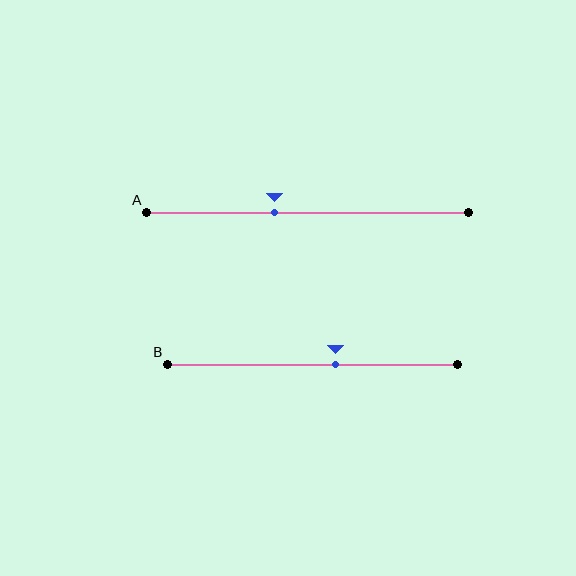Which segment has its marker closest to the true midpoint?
Segment B has its marker closest to the true midpoint.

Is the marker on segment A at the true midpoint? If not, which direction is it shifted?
No, the marker on segment A is shifted to the left by about 10% of the segment length.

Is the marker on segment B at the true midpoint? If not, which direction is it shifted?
No, the marker on segment B is shifted to the right by about 8% of the segment length.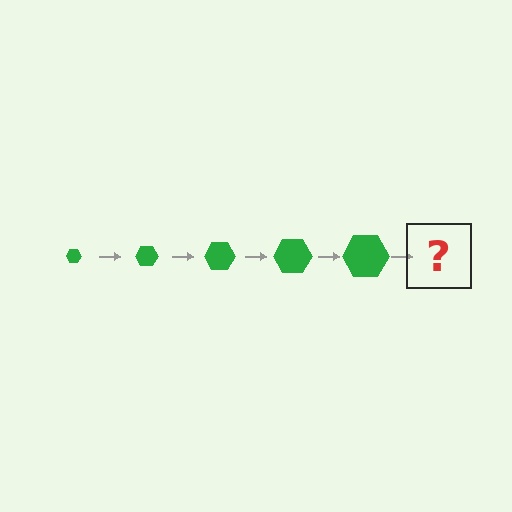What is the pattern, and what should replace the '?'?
The pattern is that the hexagon gets progressively larger each step. The '?' should be a green hexagon, larger than the previous one.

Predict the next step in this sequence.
The next step is a green hexagon, larger than the previous one.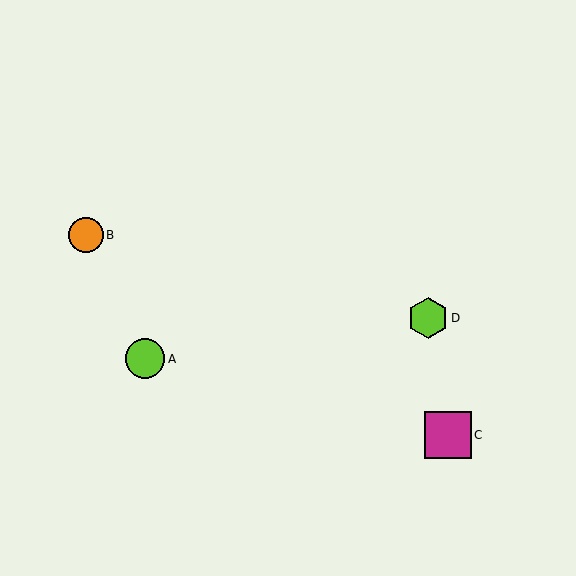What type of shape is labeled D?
Shape D is a lime hexagon.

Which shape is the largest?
The magenta square (labeled C) is the largest.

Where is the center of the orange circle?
The center of the orange circle is at (86, 235).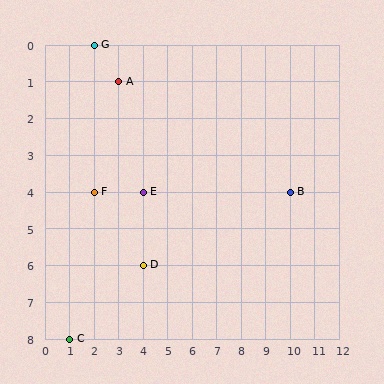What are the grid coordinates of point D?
Point D is at grid coordinates (4, 6).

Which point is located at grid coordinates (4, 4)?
Point E is at (4, 4).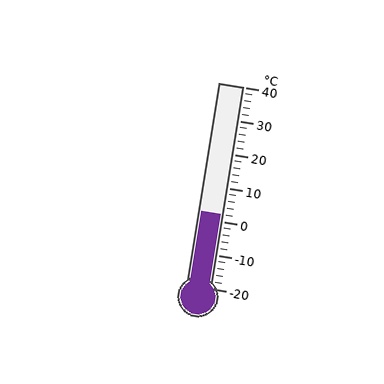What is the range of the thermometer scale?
The thermometer scale ranges from -20°C to 40°C.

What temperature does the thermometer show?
The thermometer shows approximately 2°C.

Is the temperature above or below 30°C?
The temperature is below 30°C.